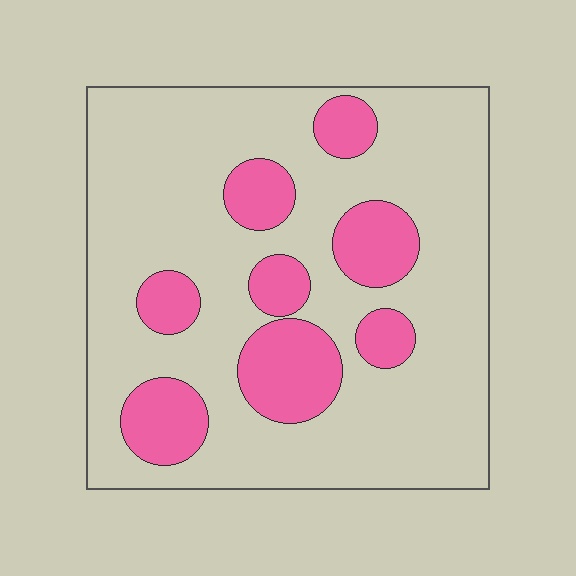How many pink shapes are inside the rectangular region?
8.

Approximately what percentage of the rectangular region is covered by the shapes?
Approximately 25%.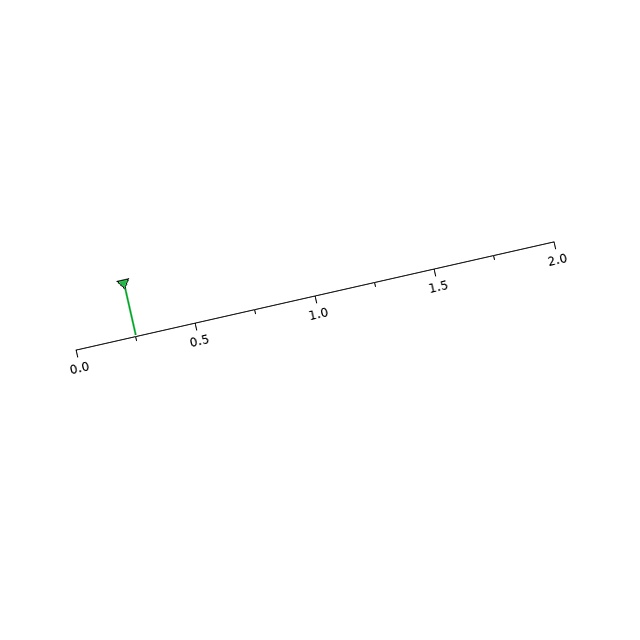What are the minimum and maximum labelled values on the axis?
The axis runs from 0.0 to 2.0.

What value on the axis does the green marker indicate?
The marker indicates approximately 0.25.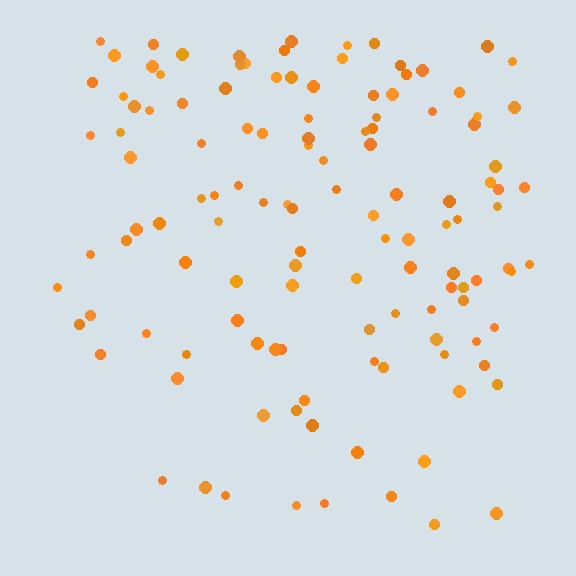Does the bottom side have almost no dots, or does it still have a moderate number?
Still a moderate number, just noticeably fewer than the top.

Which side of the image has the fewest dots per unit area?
The bottom.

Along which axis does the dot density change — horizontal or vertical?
Vertical.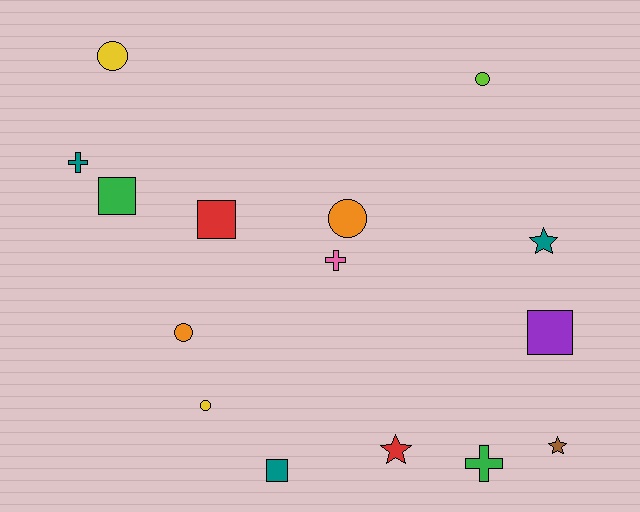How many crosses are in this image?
There are 3 crosses.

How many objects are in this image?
There are 15 objects.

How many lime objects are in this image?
There is 1 lime object.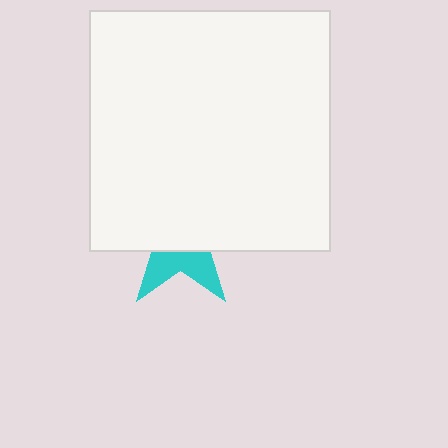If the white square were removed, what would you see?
You would see the complete cyan star.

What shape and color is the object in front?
The object in front is a white square.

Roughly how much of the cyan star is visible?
A small part of it is visible (roughly 34%).